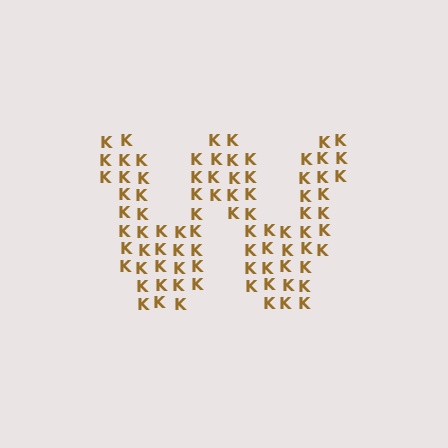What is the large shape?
The large shape is the letter W.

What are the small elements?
The small elements are letter K's.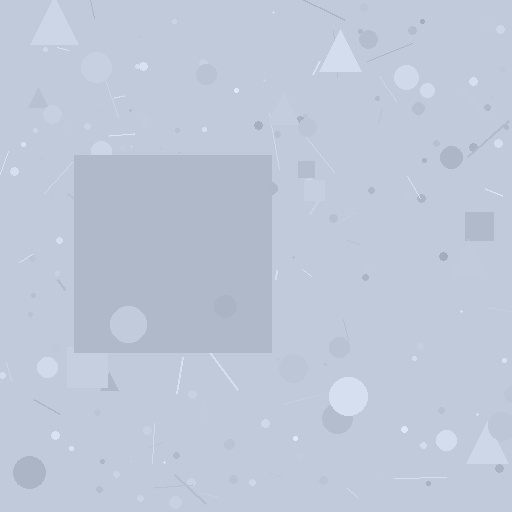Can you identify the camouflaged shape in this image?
The camouflaged shape is a square.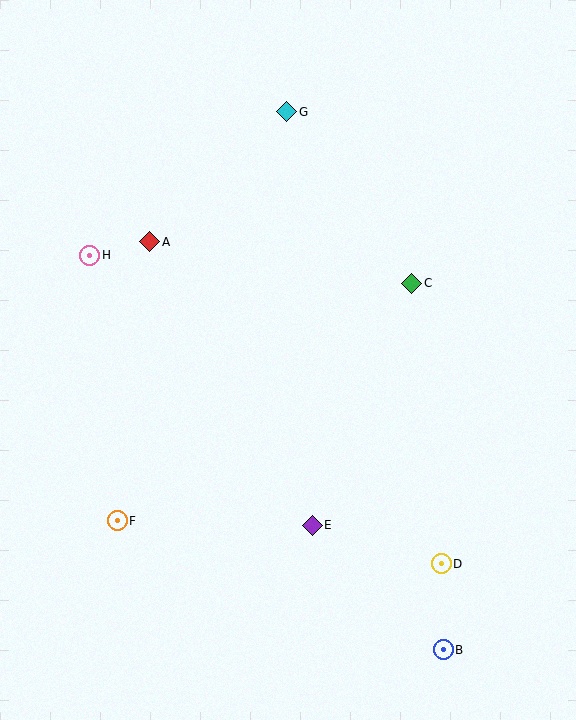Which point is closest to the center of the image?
Point C at (412, 283) is closest to the center.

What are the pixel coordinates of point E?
Point E is at (312, 525).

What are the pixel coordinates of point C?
Point C is at (412, 283).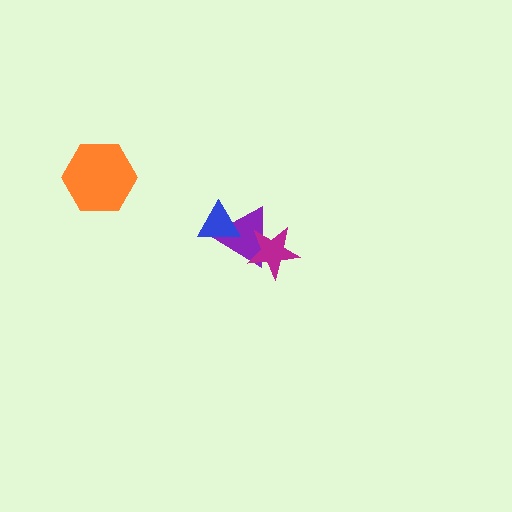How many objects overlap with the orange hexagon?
0 objects overlap with the orange hexagon.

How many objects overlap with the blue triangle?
1 object overlaps with the blue triangle.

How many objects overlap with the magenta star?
1 object overlaps with the magenta star.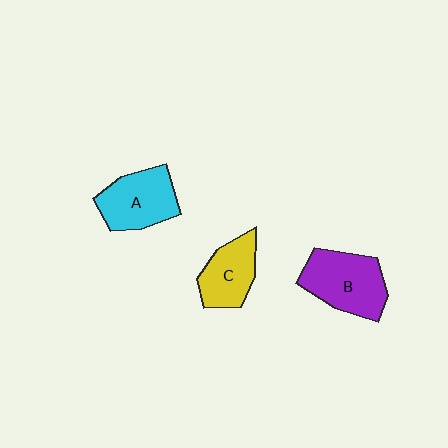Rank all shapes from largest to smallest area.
From largest to smallest: B (purple), A (cyan), C (yellow).